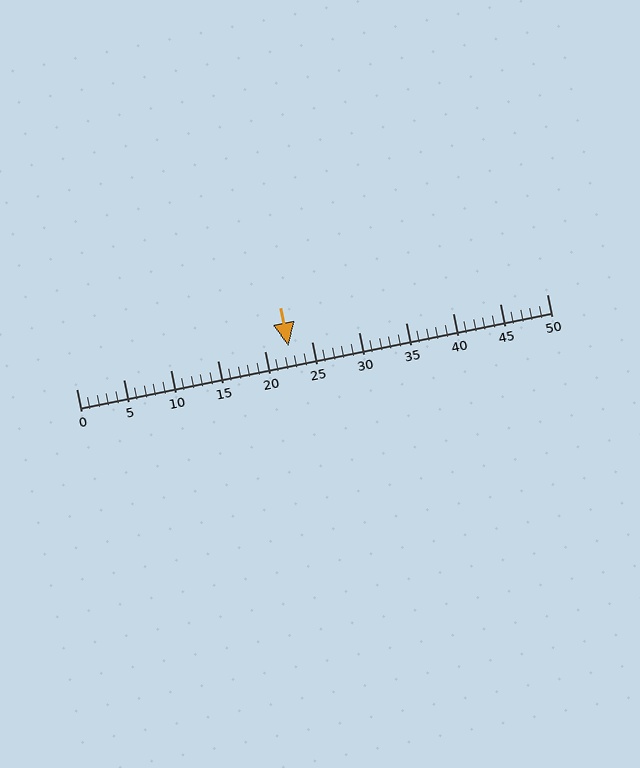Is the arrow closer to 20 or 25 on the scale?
The arrow is closer to 25.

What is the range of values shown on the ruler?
The ruler shows values from 0 to 50.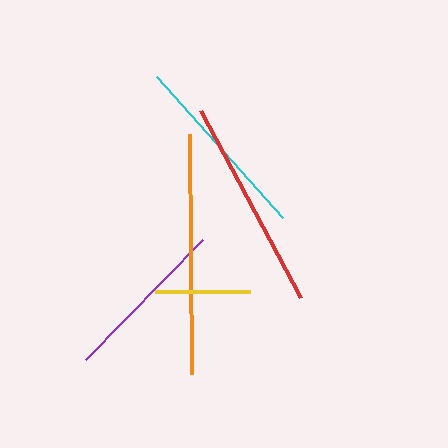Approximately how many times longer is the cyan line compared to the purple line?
The cyan line is approximately 1.1 times the length of the purple line.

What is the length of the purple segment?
The purple segment is approximately 168 pixels long.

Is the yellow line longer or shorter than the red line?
The red line is longer than the yellow line.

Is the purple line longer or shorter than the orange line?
The orange line is longer than the purple line.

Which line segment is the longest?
The orange line is the longest at approximately 240 pixels.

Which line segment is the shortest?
The yellow line is the shortest at approximately 95 pixels.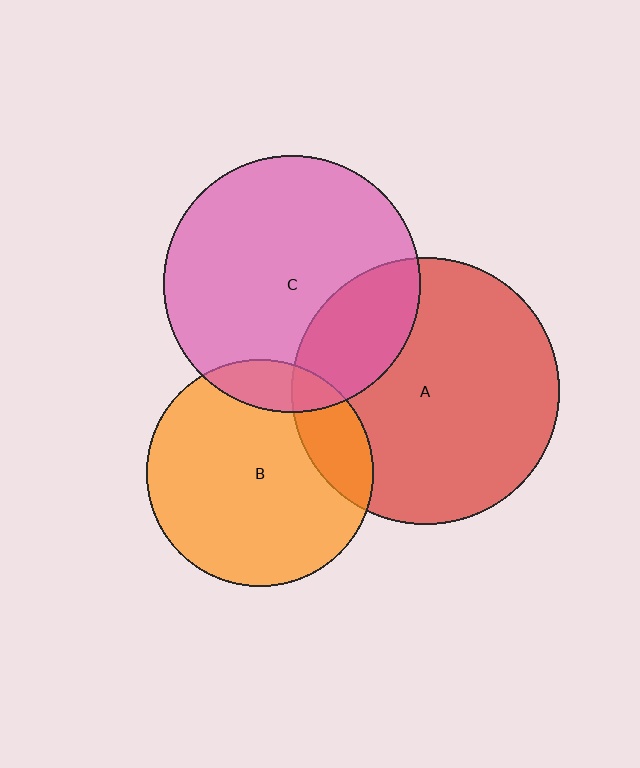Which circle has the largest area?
Circle A (red).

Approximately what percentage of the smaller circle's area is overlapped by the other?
Approximately 10%.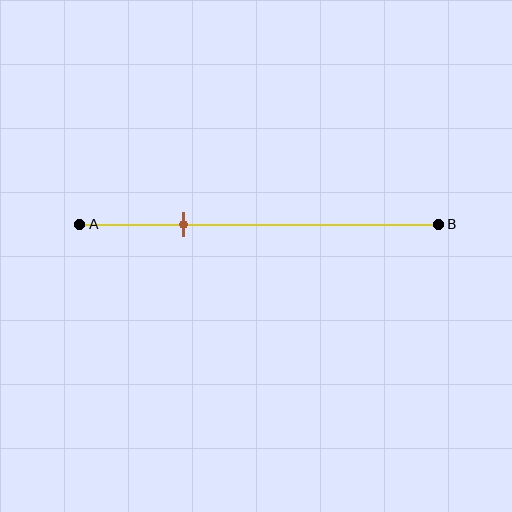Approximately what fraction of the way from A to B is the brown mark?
The brown mark is approximately 30% of the way from A to B.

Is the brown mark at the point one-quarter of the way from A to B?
No, the mark is at about 30% from A, not at the 25% one-quarter point.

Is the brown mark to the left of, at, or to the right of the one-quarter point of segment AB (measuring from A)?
The brown mark is to the right of the one-quarter point of segment AB.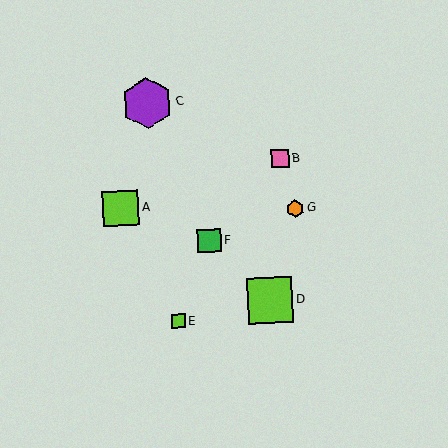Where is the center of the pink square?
The center of the pink square is at (280, 159).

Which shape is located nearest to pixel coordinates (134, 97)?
The purple hexagon (labeled C) at (147, 103) is nearest to that location.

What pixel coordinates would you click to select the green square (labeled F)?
Click at (209, 241) to select the green square F.